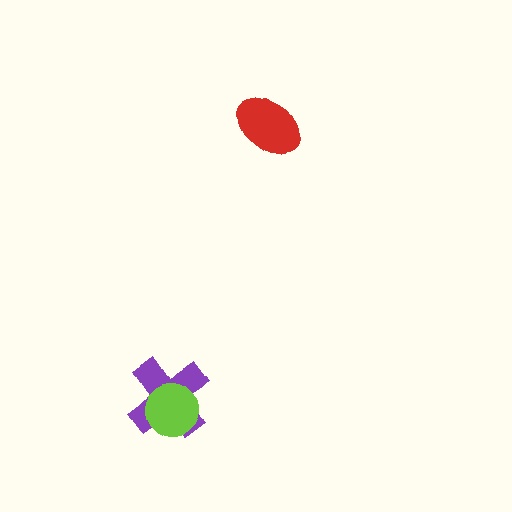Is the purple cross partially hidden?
Yes, it is partially covered by another shape.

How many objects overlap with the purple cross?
1 object overlaps with the purple cross.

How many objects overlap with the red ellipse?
0 objects overlap with the red ellipse.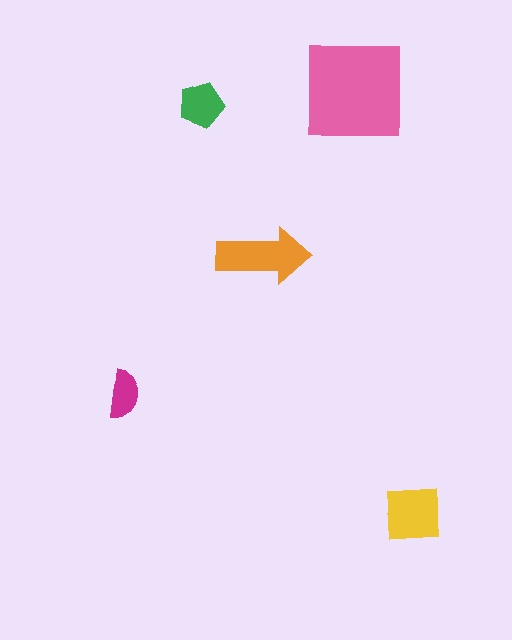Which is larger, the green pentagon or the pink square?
The pink square.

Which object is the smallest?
The magenta semicircle.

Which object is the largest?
The pink square.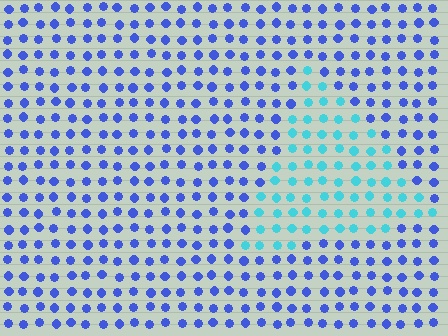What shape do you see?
I see a triangle.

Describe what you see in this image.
The image is filled with small blue elements in a uniform arrangement. A triangle-shaped region is visible where the elements are tinted to a slightly different hue, forming a subtle color boundary.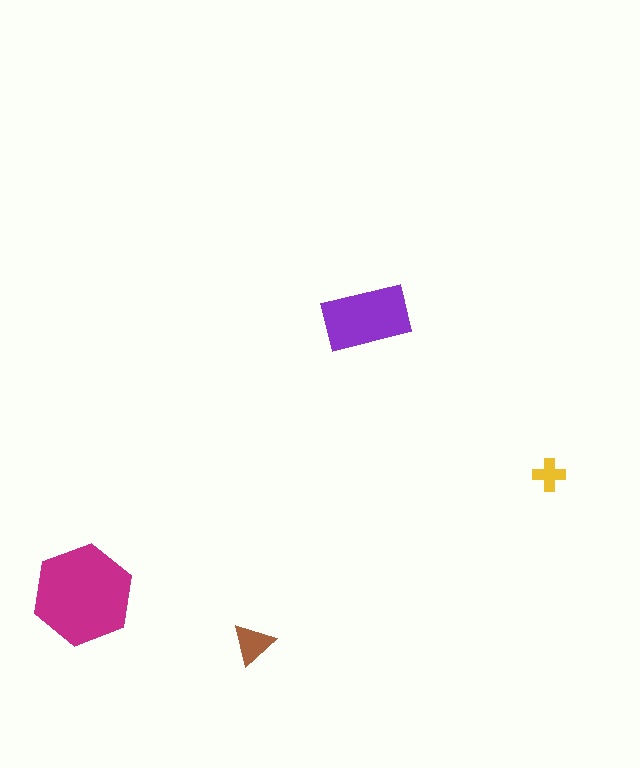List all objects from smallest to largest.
The yellow cross, the brown triangle, the purple rectangle, the magenta hexagon.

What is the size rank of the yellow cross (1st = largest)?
4th.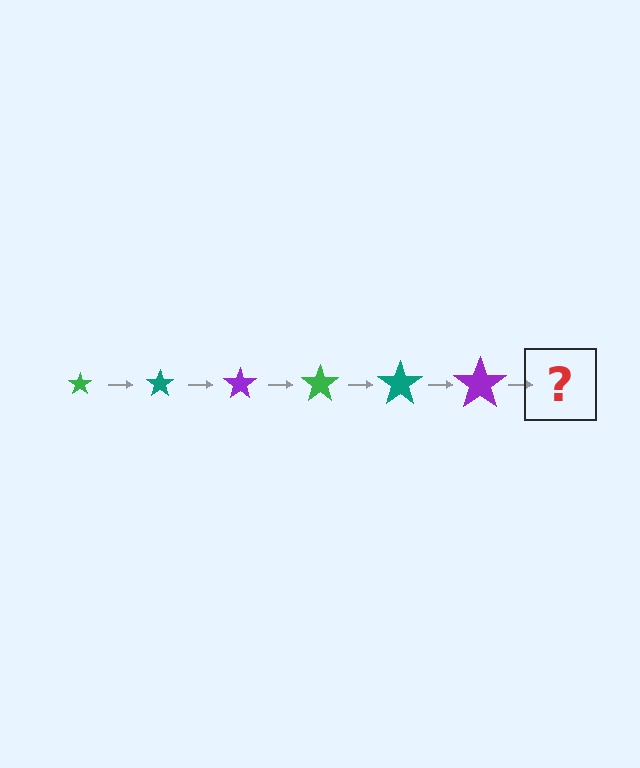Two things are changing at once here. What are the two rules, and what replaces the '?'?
The two rules are that the star grows larger each step and the color cycles through green, teal, and purple. The '?' should be a green star, larger than the previous one.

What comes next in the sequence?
The next element should be a green star, larger than the previous one.